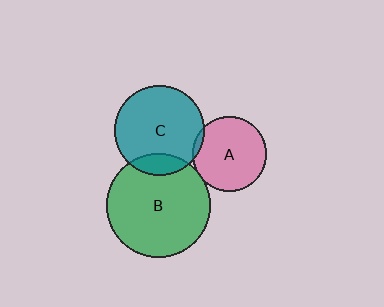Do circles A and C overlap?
Yes.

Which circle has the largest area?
Circle B (green).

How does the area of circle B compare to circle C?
Approximately 1.3 times.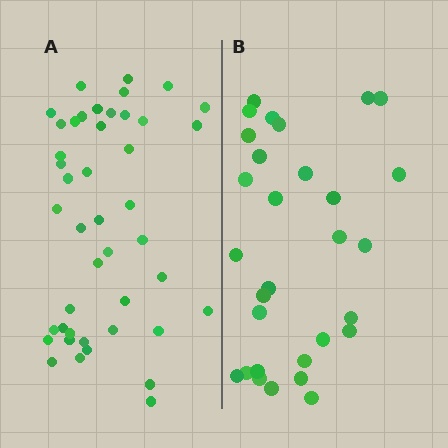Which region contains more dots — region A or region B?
Region A (the left region) has more dots.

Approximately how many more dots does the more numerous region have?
Region A has approximately 15 more dots than region B.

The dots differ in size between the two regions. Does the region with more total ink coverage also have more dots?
No. Region B has more total ink coverage because its dots are larger, but region A actually contains more individual dots. Total area can be misleading — the number of items is what matters here.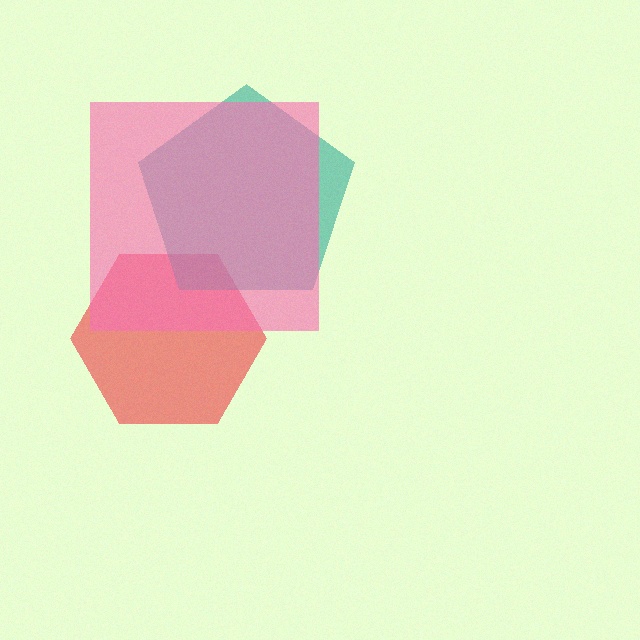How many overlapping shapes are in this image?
There are 3 overlapping shapes in the image.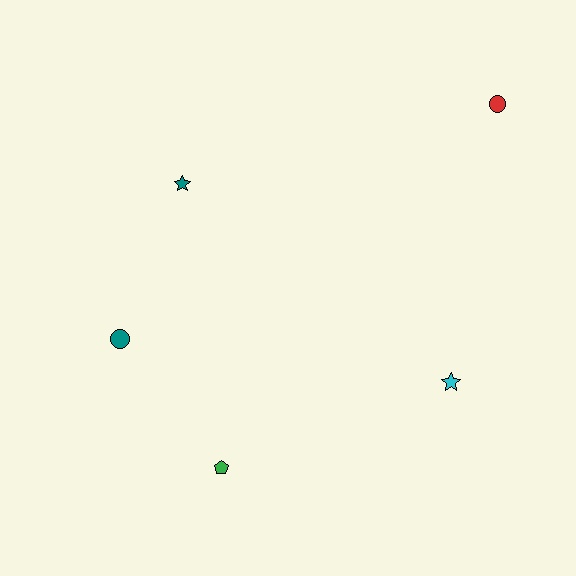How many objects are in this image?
There are 5 objects.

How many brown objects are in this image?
There are no brown objects.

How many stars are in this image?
There are 2 stars.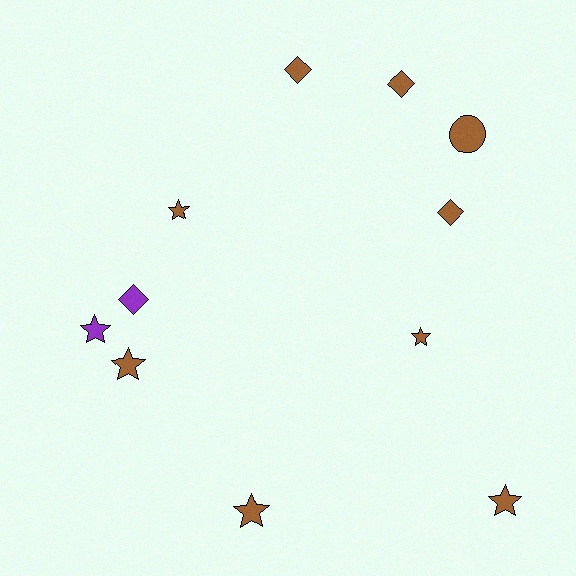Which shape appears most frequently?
Star, with 6 objects.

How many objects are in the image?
There are 11 objects.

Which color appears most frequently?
Brown, with 9 objects.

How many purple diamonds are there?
There is 1 purple diamond.